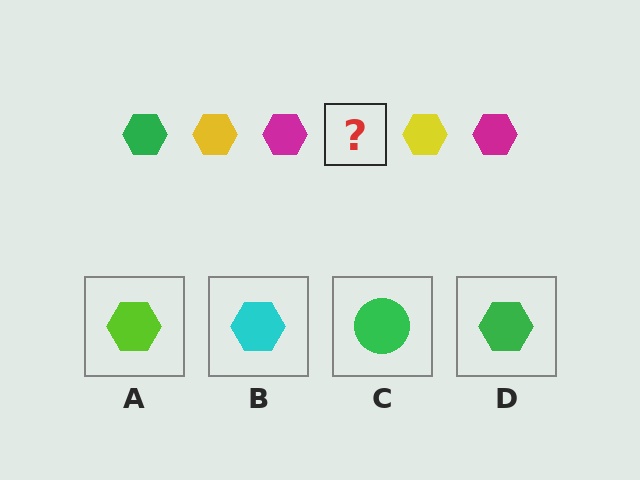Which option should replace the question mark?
Option D.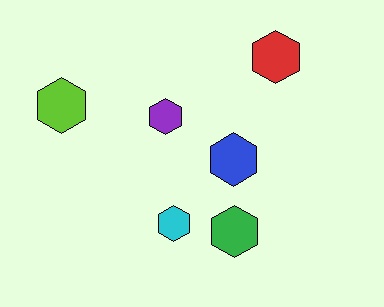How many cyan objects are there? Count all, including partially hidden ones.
There is 1 cyan object.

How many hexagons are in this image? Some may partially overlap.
There are 6 hexagons.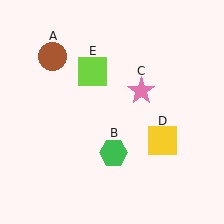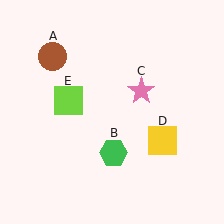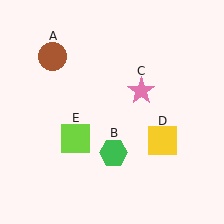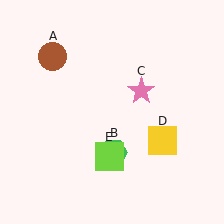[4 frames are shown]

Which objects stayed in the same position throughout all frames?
Brown circle (object A) and green hexagon (object B) and pink star (object C) and yellow square (object D) remained stationary.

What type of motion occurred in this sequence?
The lime square (object E) rotated counterclockwise around the center of the scene.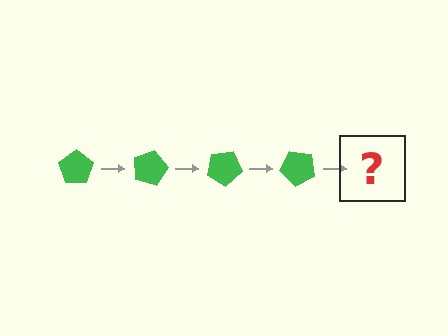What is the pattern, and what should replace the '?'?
The pattern is that the pentagon rotates 15 degrees each step. The '?' should be a green pentagon rotated 60 degrees.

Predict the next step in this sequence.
The next step is a green pentagon rotated 60 degrees.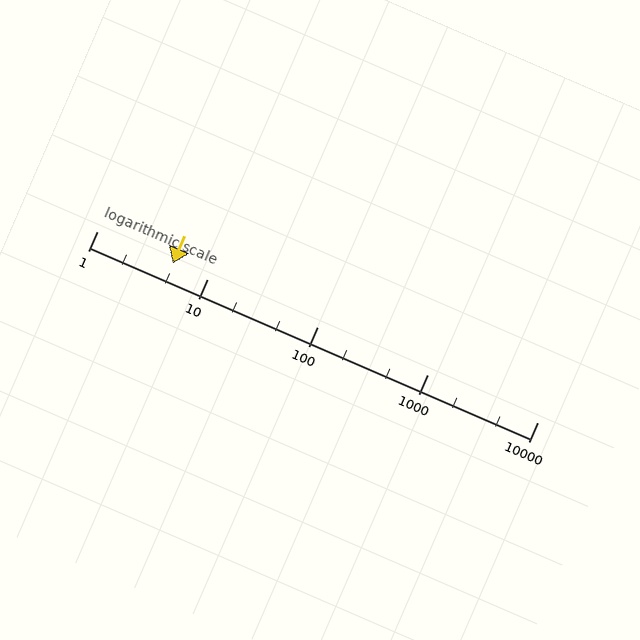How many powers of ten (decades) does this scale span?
The scale spans 4 decades, from 1 to 10000.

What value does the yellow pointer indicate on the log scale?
The pointer indicates approximately 4.9.